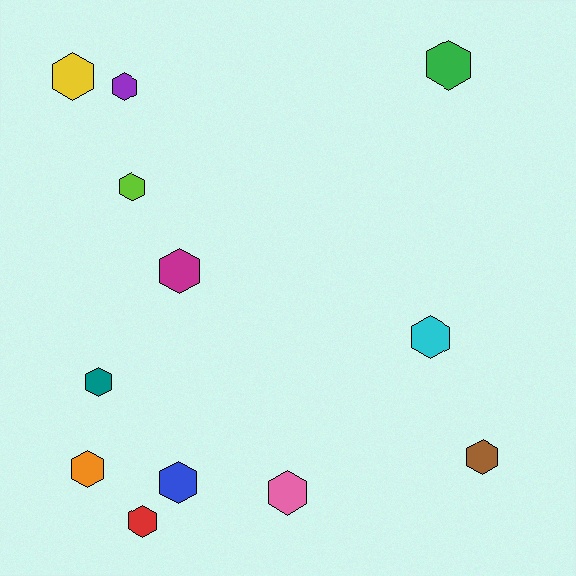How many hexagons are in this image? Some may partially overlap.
There are 12 hexagons.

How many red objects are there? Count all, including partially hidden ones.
There is 1 red object.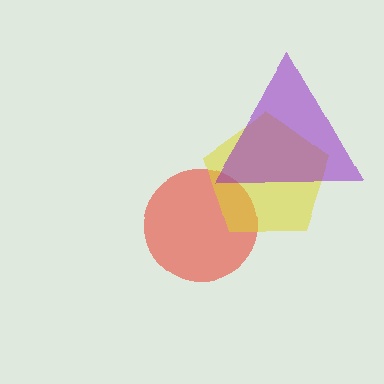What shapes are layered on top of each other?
The layered shapes are: a red circle, a yellow pentagon, a purple triangle.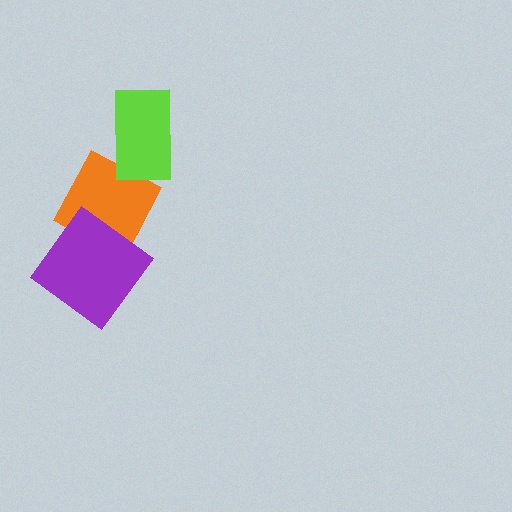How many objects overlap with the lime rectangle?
0 objects overlap with the lime rectangle.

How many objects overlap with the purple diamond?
1 object overlaps with the purple diamond.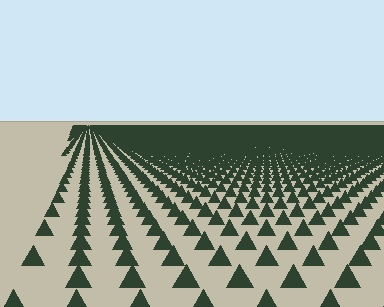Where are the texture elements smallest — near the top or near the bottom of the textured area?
Near the top.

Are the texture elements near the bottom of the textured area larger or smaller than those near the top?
Larger. Near the bottom, elements are closer to the viewer and appear at a bigger on-screen size.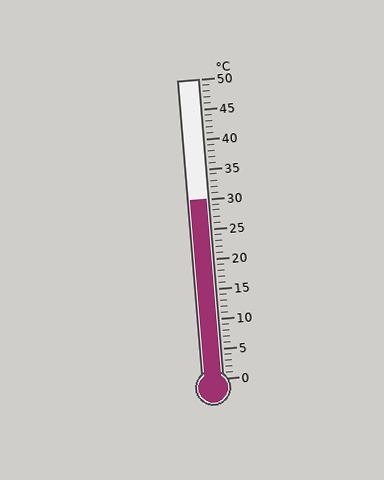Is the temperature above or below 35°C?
The temperature is below 35°C.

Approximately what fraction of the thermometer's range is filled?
The thermometer is filled to approximately 60% of its range.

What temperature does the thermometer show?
The thermometer shows approximately 30°C.